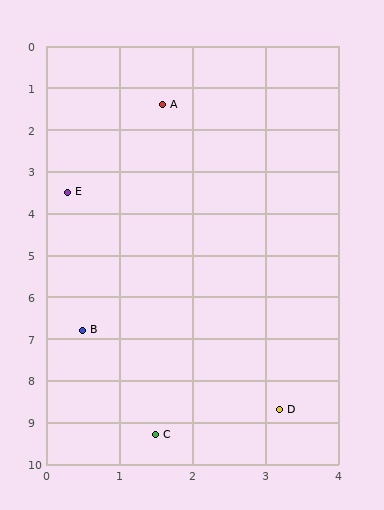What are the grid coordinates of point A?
Point A is at approximately (1.6, 1.4).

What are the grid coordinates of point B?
Point B is at approximately (0.5, 6.8).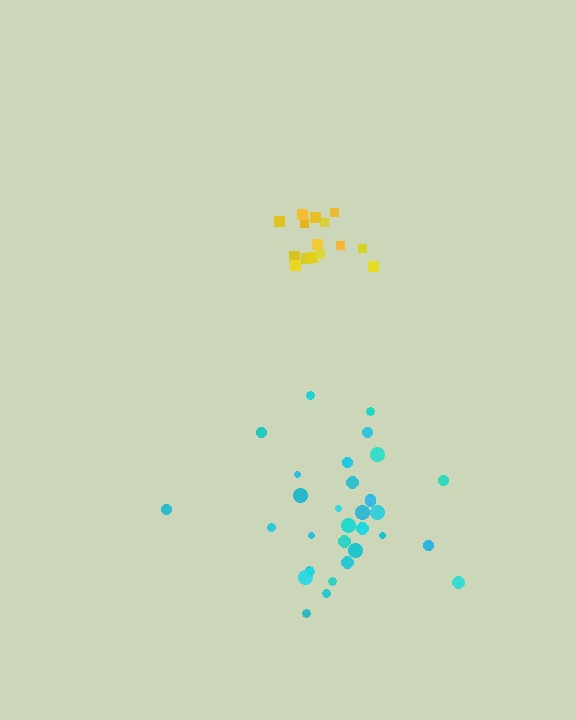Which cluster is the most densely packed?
Yellow.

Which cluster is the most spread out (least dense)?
Cyan.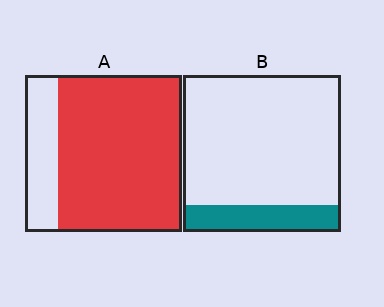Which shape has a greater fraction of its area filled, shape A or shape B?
Shape A.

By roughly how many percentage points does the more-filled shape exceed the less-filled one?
By roughly 60 percentage points (A over B).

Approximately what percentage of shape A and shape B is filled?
A is approximately 80% and B is approximately 15%.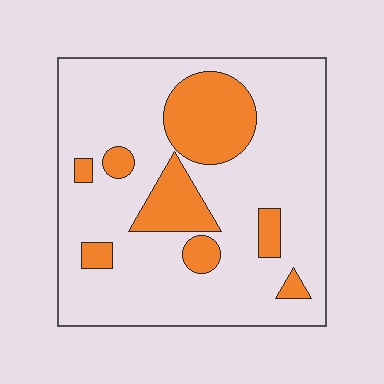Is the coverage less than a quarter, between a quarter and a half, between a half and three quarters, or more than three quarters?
Less than a quarter.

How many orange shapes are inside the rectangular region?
8.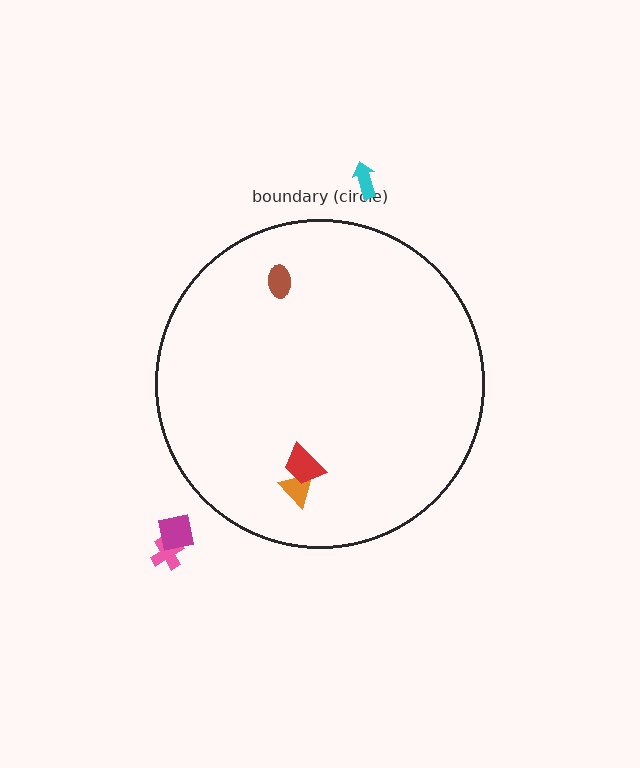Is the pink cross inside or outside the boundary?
Outside.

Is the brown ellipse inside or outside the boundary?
Inside.